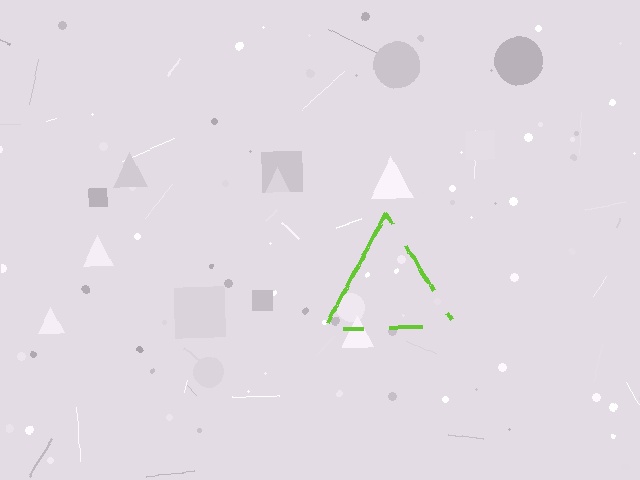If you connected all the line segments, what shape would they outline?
They would outline a triangle.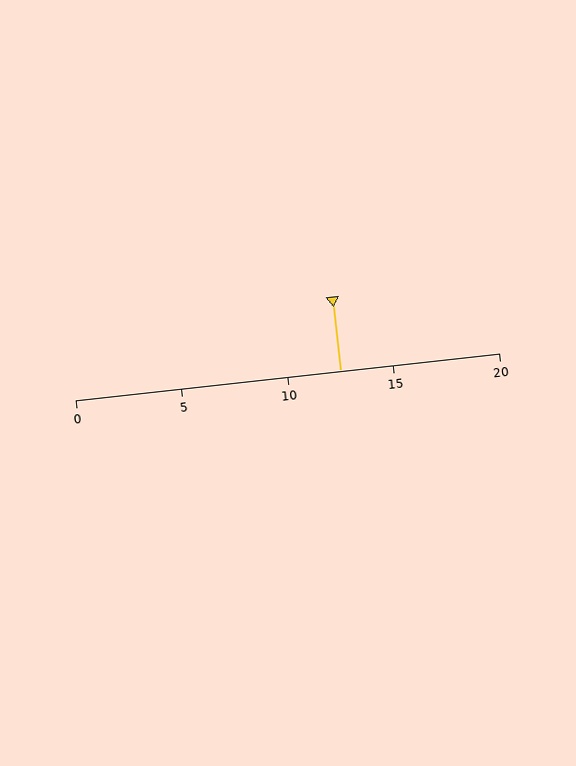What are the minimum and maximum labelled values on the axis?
The axis runs from 0 to 20.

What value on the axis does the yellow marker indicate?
The marker indicates approximately 12.5.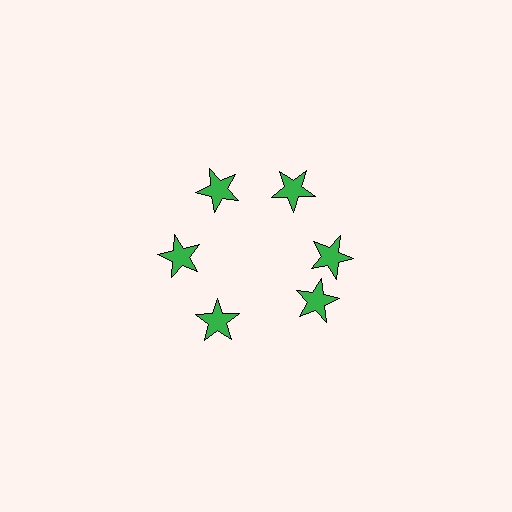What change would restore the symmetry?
The symmetry would be restored by rotating it back into even spacing with its neighbors so that all 6 stars sit at equal angles and equal distance from the center.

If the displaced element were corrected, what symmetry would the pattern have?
It would have 6-fold rotational symmetry — the pattern would map onto itself every 60 degrees.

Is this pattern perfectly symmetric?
No. The 6 green stars are arranged in a ring, but one element near the 5 o'clock position is rotated out of alignment along the ring, breaking the 6-fold rotational symmetry.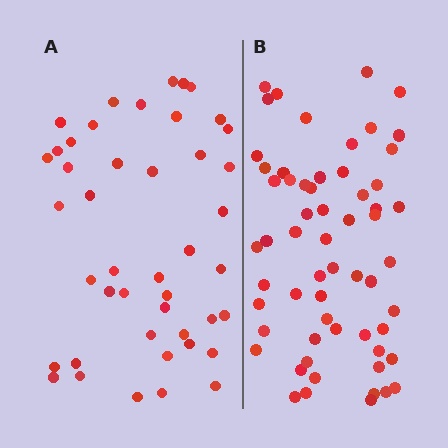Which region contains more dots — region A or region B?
Region B (the right region) has more dots.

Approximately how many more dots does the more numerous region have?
Region B has approximately 15 more dots than region A.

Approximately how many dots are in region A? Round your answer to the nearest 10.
About 40 dots. (The exact count is 44, which rounds to 40.)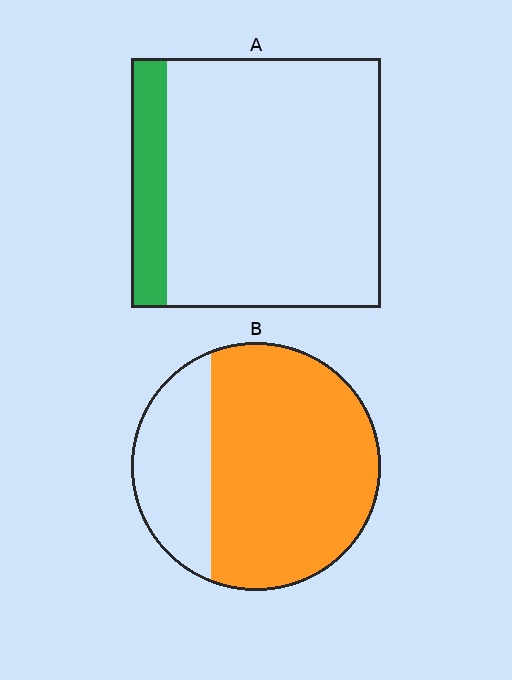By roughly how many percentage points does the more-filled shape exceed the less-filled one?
By roughly 60 percentage points (B over A).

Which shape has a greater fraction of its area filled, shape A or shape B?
Shape B.